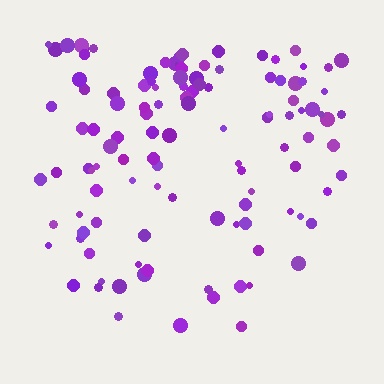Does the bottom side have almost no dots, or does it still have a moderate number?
Still a moderate number, just noticeably fewer than the top.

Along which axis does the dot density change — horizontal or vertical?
Vertical.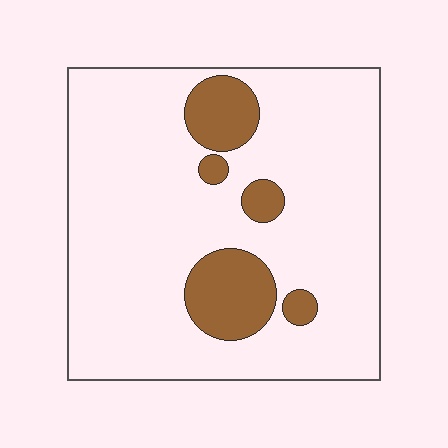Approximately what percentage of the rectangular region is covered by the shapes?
Approximately 15%.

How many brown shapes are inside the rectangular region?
5.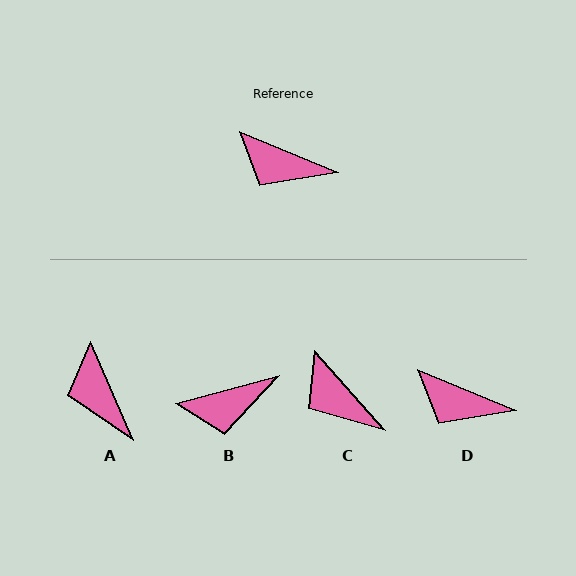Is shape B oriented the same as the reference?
No, it is off by about 37 degrees.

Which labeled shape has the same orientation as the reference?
D.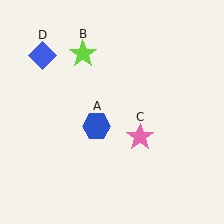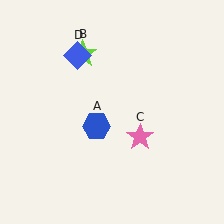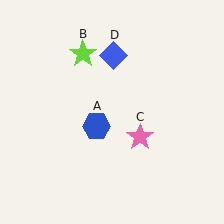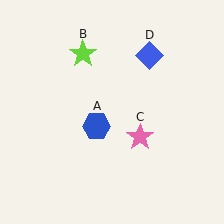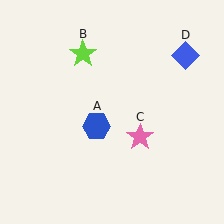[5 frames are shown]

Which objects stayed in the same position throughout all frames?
Blue hexagon (object A) and lime star (object B) and pink star (object C) remained stationary.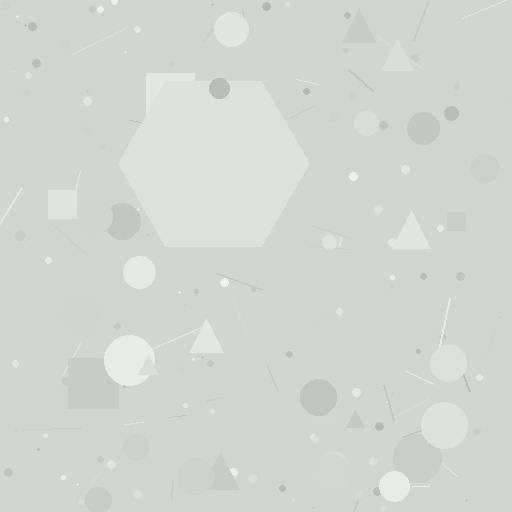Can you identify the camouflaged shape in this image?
The camouflaged shape is a hexagon.